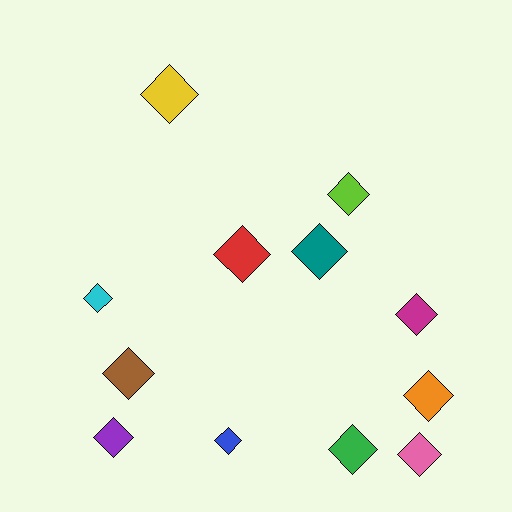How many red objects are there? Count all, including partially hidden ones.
There is 1 red object.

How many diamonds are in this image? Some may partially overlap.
There are 12 diamonds.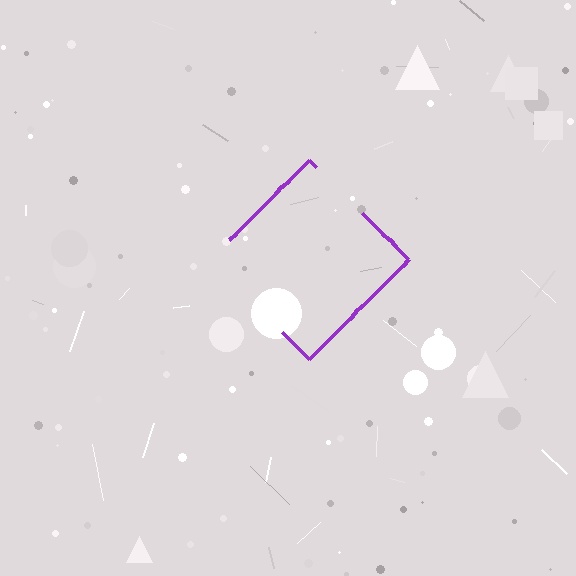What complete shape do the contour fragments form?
The contour fragments form a diamond.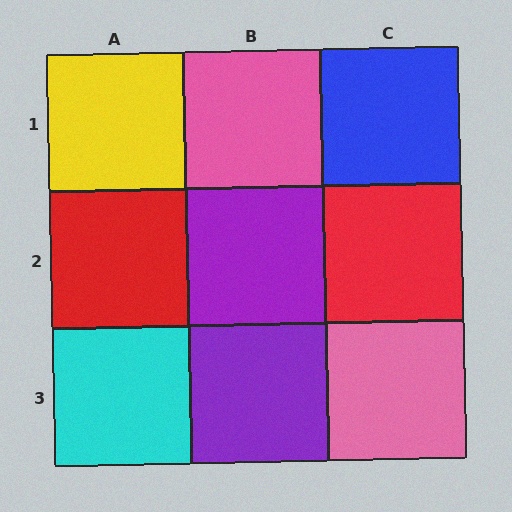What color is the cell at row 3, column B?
Purple.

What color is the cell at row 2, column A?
Red.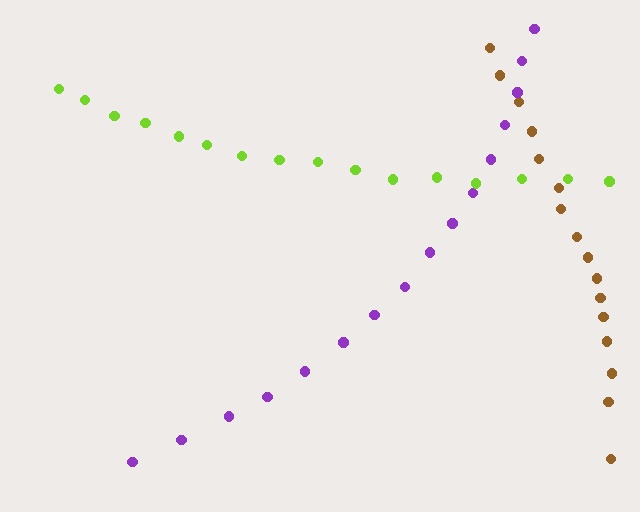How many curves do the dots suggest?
There are 3 distinct paths.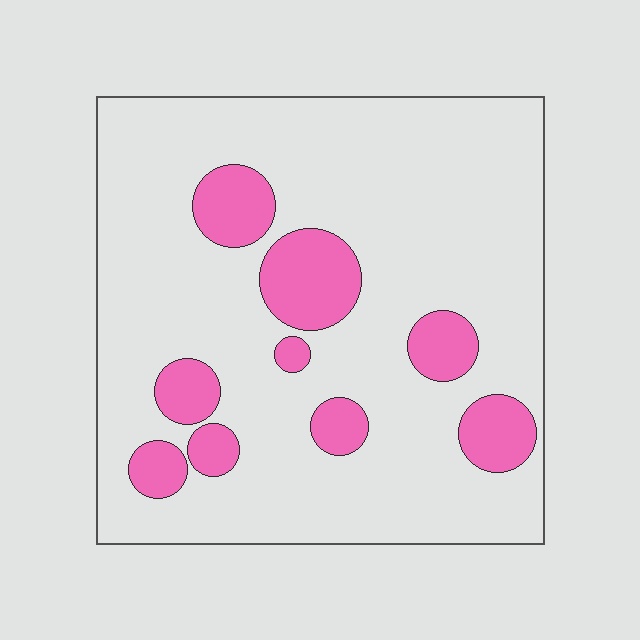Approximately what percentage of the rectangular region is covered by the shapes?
Approximately 15%.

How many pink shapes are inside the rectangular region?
9.